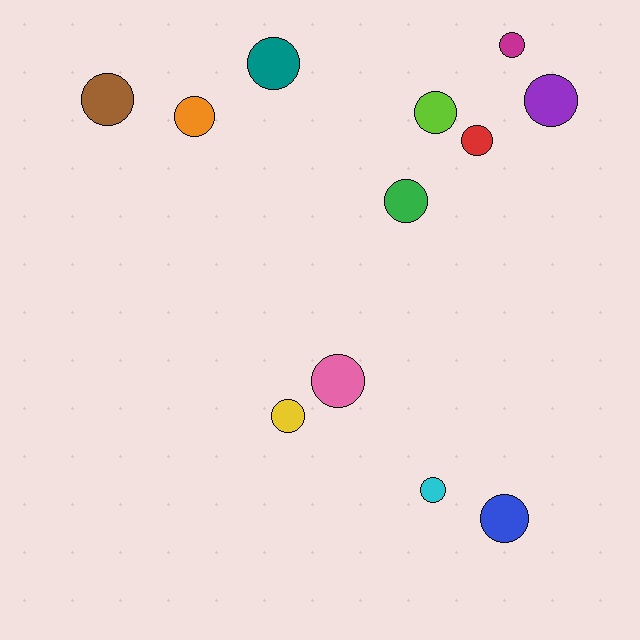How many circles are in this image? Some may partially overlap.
There are 12 circles.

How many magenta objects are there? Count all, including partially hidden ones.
There is 1 magenta object.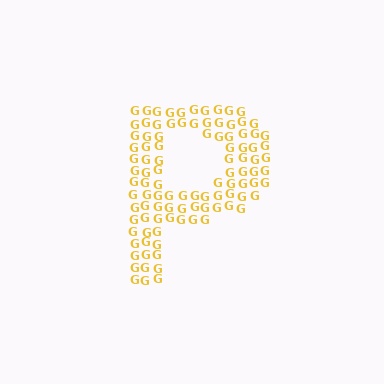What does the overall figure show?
The overall figure shows the letter P.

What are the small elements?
The small elements are letter G's.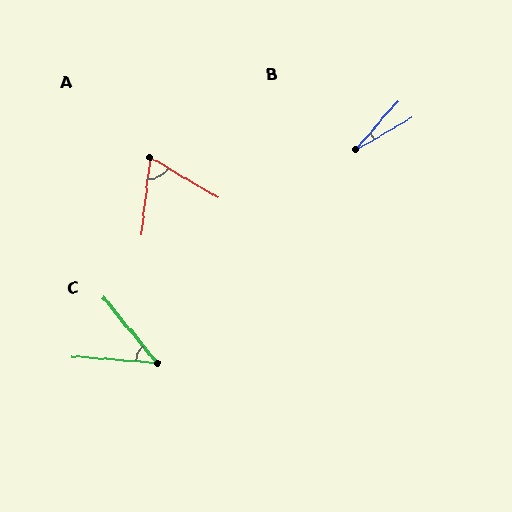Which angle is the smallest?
B, at approximately 19 degrees.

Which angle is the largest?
A, at approximately 66 degrees.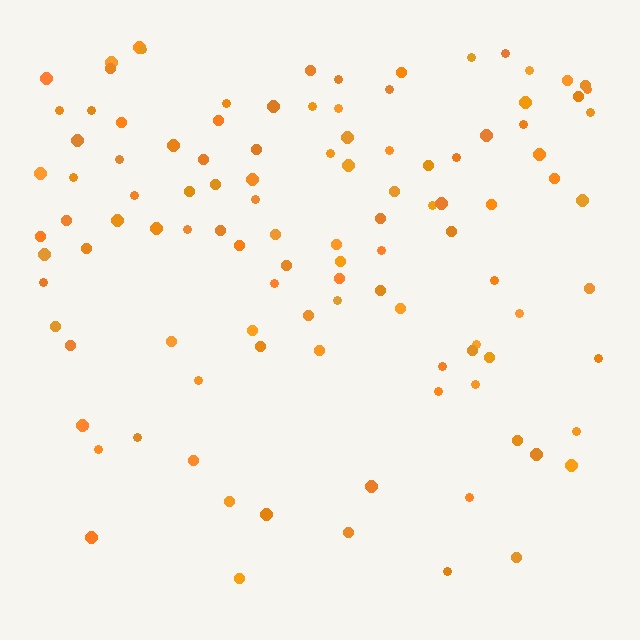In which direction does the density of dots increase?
From bottom to top, with the top side densest.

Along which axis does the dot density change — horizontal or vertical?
Vertical.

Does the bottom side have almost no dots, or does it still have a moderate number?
Still a moderate number, just noticeably fewer than the top.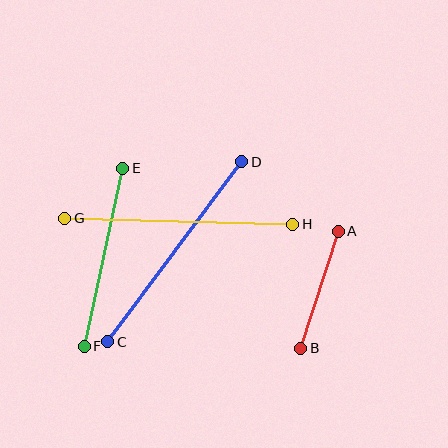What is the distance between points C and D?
The distance is approximately 224 pixels.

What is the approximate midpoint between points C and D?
The midpoint is at approximately (175, 252) pixels.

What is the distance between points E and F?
The distance is approximately 182 pixels.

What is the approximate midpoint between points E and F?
The midpoint is at approximately (104, 257) pixels.